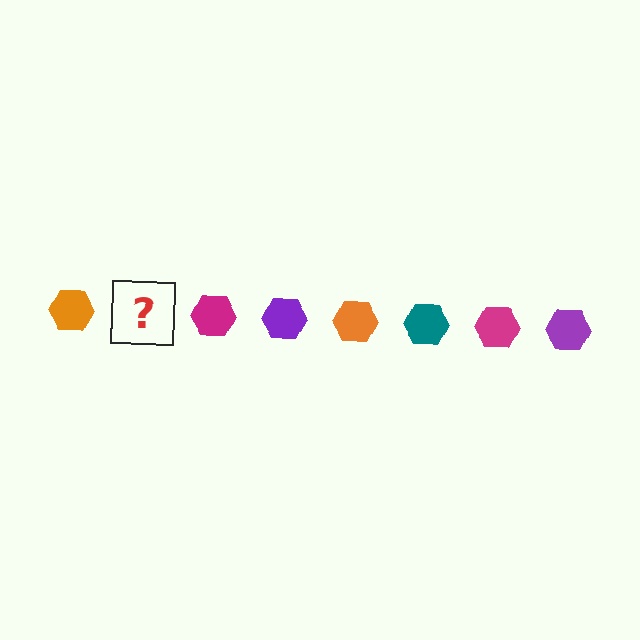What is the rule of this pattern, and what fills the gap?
The rule is that the pattern cycles through orange, teal, magenta, purple hexagons. The gap should be filled with a teal hexagon.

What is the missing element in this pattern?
The missing element is a teal hexagon.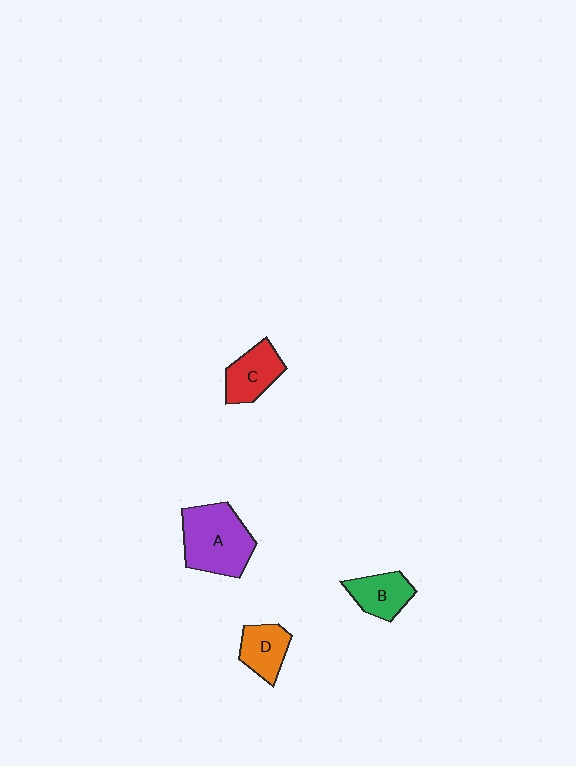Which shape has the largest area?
Shape A (purple).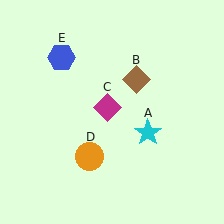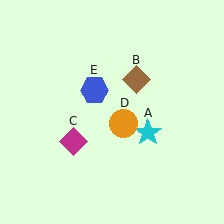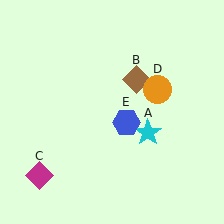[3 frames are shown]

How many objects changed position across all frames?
3 objects changed position: magenta diamond (object C), orange circle (object D), blue hexagon (object E).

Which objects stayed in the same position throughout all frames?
Cyan star (object A) and brown diamond (object B) remained stationary.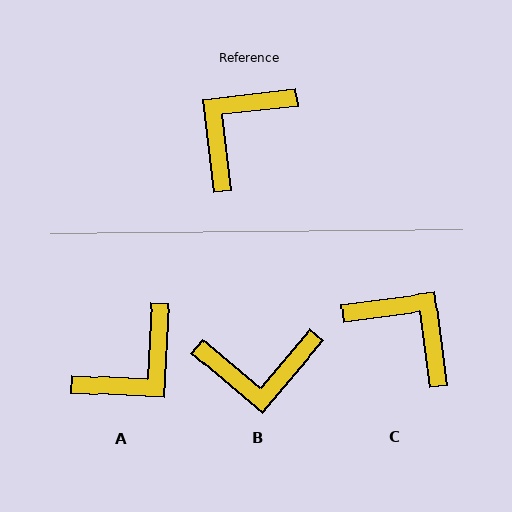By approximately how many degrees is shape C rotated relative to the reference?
Approximately 90 degrees clockwise.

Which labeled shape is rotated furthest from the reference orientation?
A, about 170 degrees away.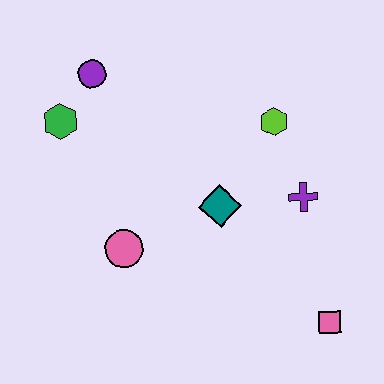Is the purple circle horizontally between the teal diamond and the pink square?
No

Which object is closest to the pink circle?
The teal diamond is closest to the pink circle.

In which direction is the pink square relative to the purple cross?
The pink square is below the purple cross.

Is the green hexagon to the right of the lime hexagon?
No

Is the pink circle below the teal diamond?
Yes